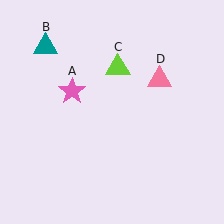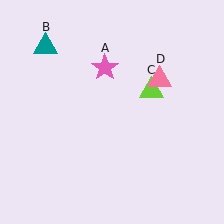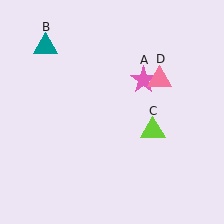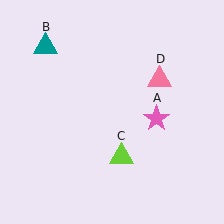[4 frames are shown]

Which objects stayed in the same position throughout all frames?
Teal triangle (object B) and pink triangle (object D) remained stationary.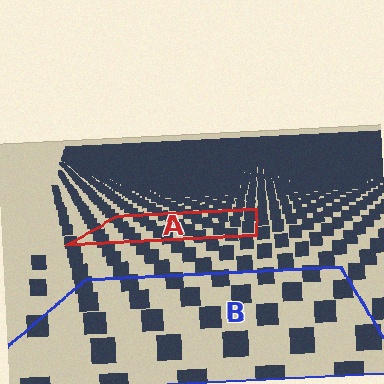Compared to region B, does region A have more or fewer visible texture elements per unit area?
Region A has more texture elements per unit area — they are packed more densely because it is farther away.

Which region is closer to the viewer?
Region B is closer. The texture elements there are larger and more spread out.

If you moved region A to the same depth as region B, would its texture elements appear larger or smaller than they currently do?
They would appear larger. At a closer depth, the same texture elements are projected at a bigger on-screen size.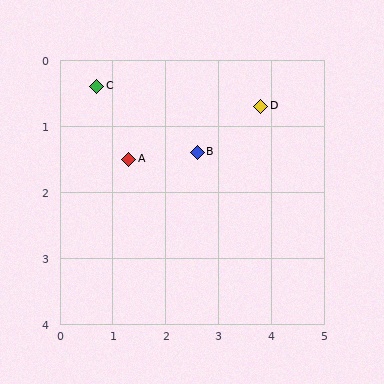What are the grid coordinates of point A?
Point A is at approximately (1.3, 1.5).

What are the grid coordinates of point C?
Point C is at approximately (0.7, 0.4).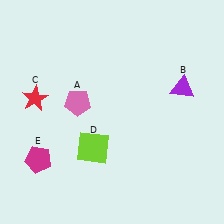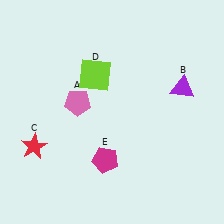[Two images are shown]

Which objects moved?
The objects that moved are: the red star (C), the lime square (D), the magenta pentagon (E).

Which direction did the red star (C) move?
The red star (C) moved down.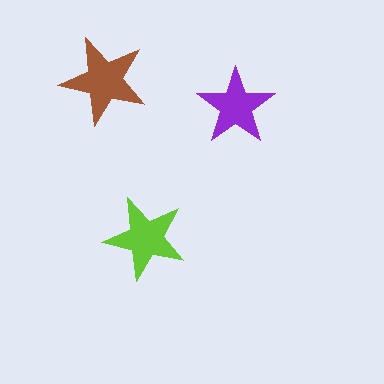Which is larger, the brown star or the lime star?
The brown one.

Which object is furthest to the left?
The brown star is leftmost.